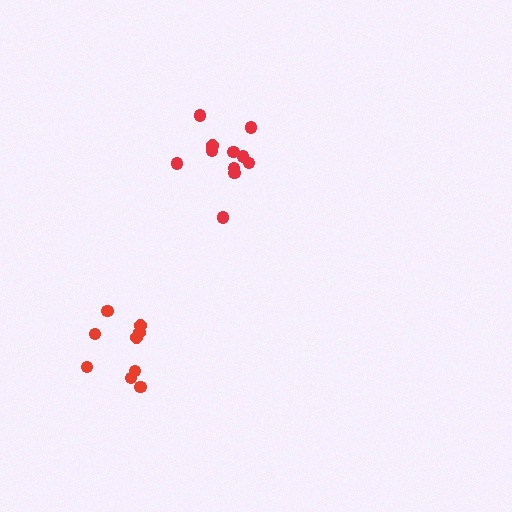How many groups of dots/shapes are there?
There are 2 groups.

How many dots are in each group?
Group 1: 9 dots, Group 2: 11 dots (20 total).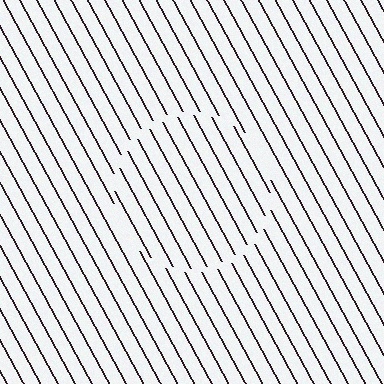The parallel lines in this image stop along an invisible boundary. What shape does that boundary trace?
An illusory circle. The interior of the shape contains the same grating, shifted by half a period — the contour is defined by the phase discontinuity where line-ends from the inner and outer gratings abut.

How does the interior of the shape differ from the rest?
The interior of the shape contains the same grating, shifted by half a period — the contour is defined by the phase discontinuity where line-ends from the inner and outer gratings abut.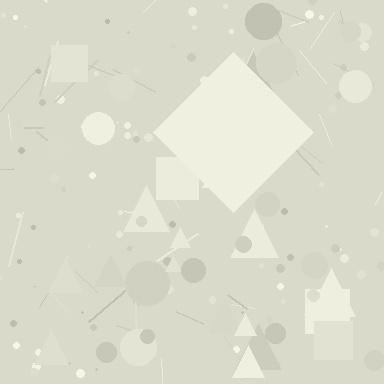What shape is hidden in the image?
A diamond is hidden in the image.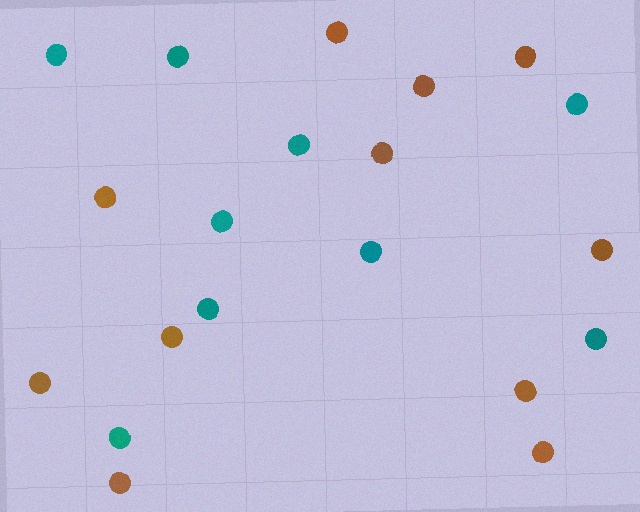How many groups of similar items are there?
There are 2 groups: one group of brown circles (11) and one group of teal circles (9).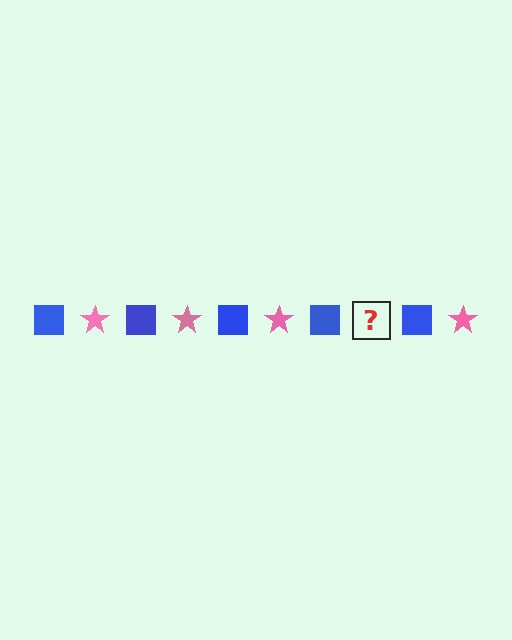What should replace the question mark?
The question mark should be replaced with a pink star.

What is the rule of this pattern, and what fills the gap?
The rule is that the pattern alternates between blue square and pink star. The gap should be filled with a pink star.